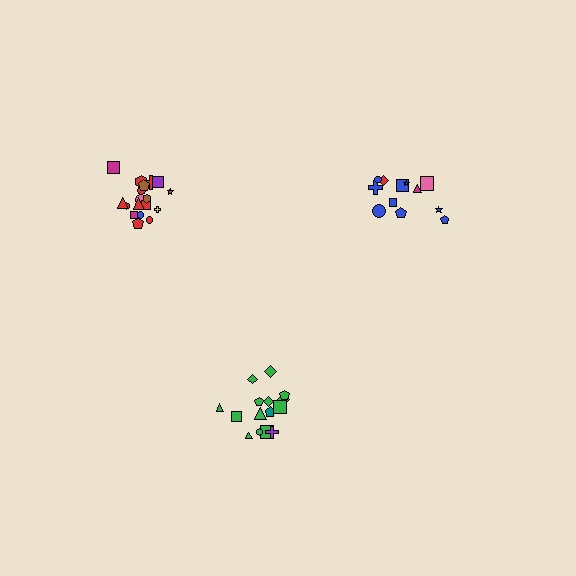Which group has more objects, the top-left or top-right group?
The top-left group.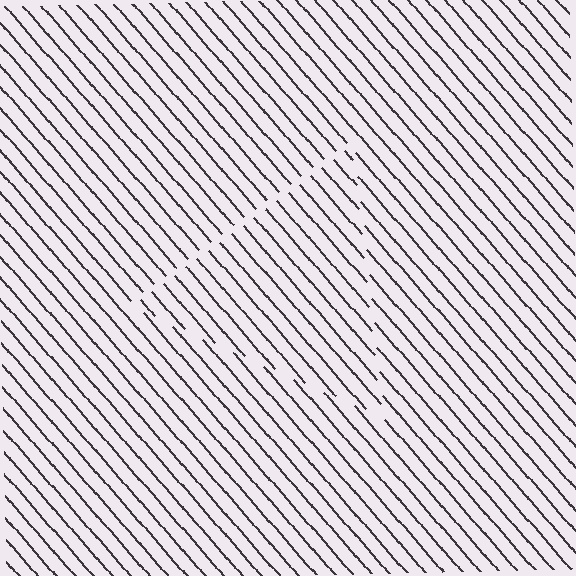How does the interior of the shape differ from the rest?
The interior of the shape contains the same grating, shifted by half a period — the contour is defined by the phase discontinuity where line-ends from the inner and outer gratings abut.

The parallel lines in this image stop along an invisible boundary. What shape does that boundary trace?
An illusory triangle. The interior of the shape contains the same grating, shifted by half a period — the contour is defined by the phase discontinuity where line-ends from the inner and outer gratings abut.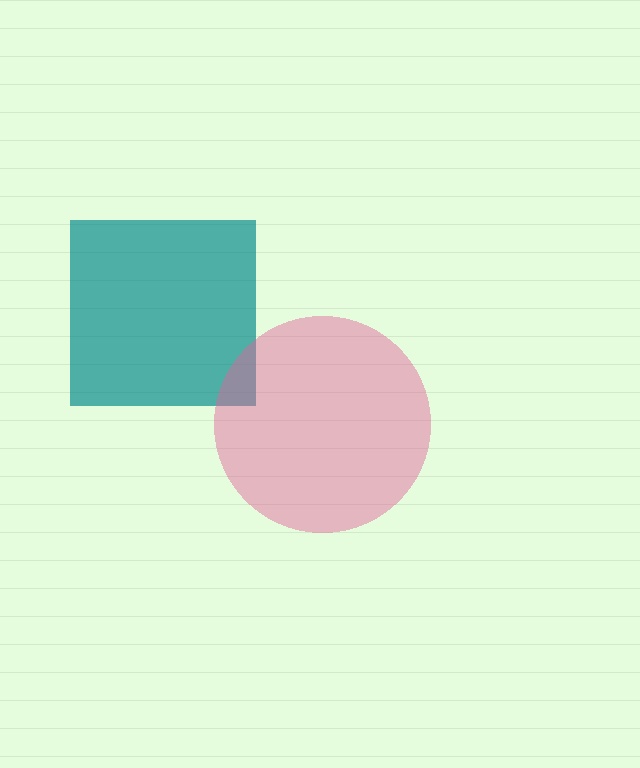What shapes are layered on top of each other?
The layered shapes are: a teal square, a pink circle.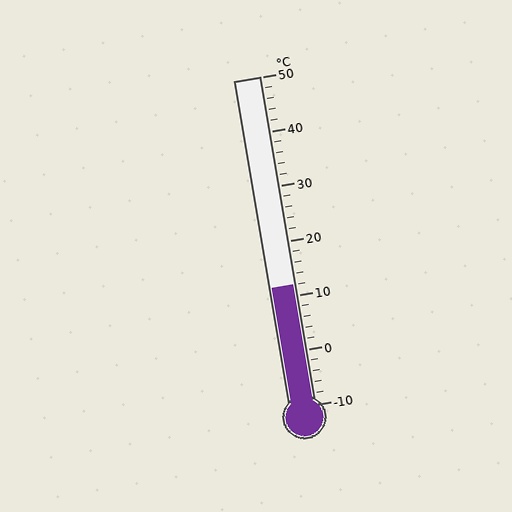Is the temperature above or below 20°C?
The temperature is below 20°C.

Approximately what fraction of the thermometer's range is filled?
The thermometer is filled to approximately 35% of its range.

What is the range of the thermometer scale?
The thermometer scale ranges from -10°C to 50°C.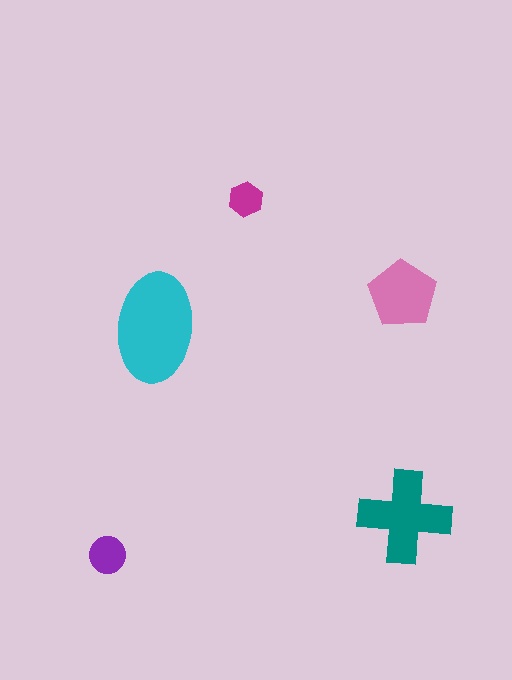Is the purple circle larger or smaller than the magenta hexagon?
Larger.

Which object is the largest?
The cyan ellipse.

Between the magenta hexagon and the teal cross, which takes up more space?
The teal cross.